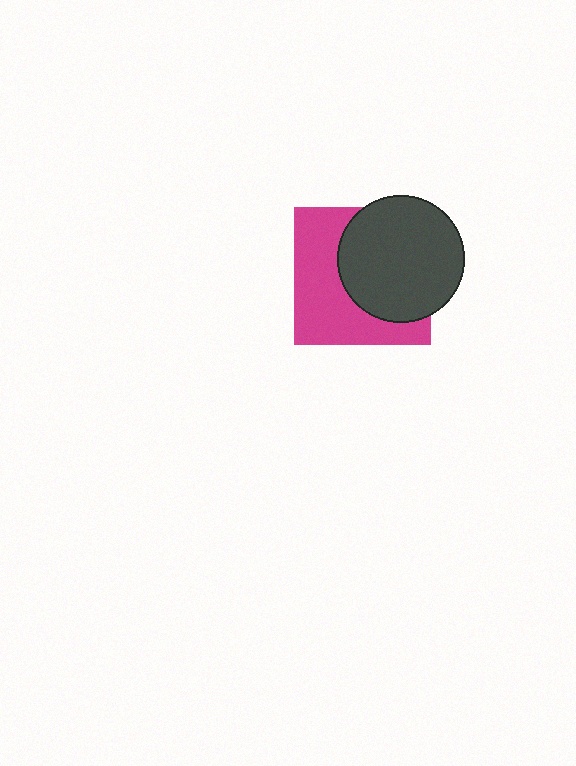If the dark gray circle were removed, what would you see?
You would see the complete magenta square.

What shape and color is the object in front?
The object in front is a dark gray circle.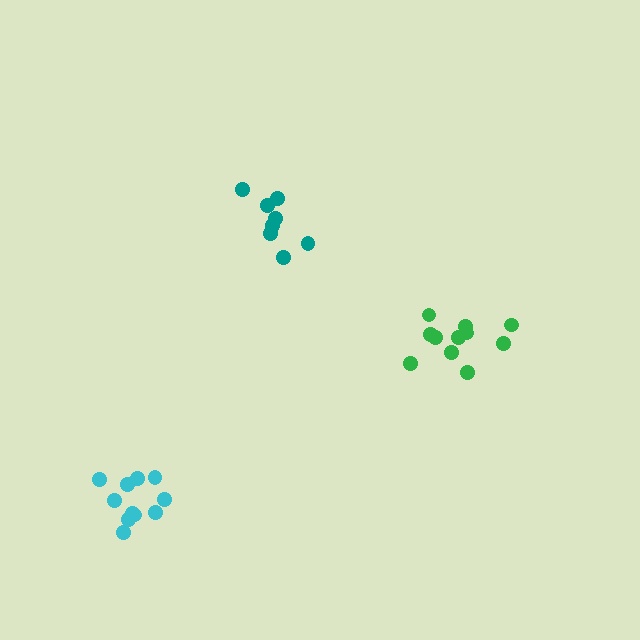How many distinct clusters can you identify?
There are 3 distinct clusters.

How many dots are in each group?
Group 1: 11 dots, Group 2: 11 dots, Group 3: 8 dots (30 total).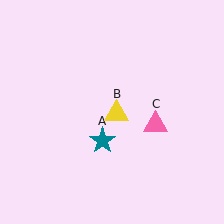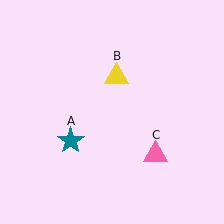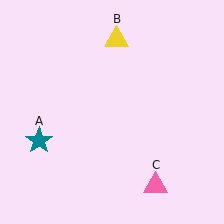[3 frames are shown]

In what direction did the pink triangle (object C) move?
The pink triangle (object C) moved down.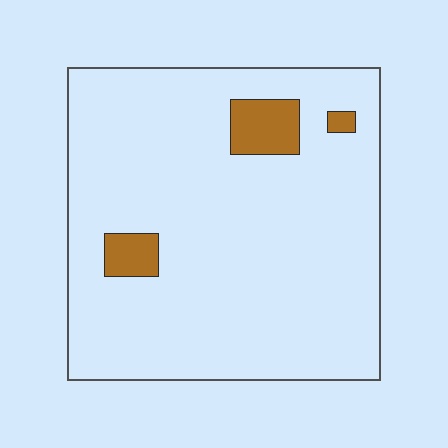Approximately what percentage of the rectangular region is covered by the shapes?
Approximately 5%.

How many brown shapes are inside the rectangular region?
3.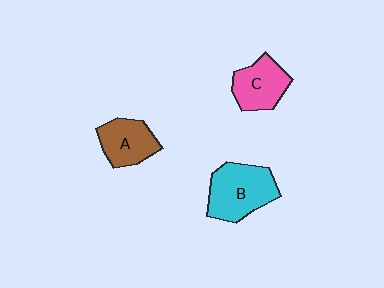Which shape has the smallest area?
Shape A (brown).